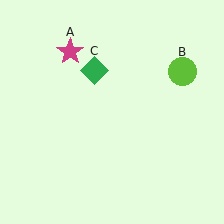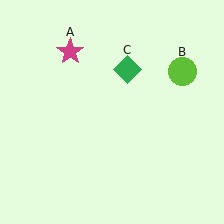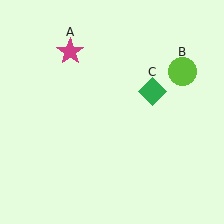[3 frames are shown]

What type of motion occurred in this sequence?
The green diamond (object C) rotated clockwise around the center of the scene.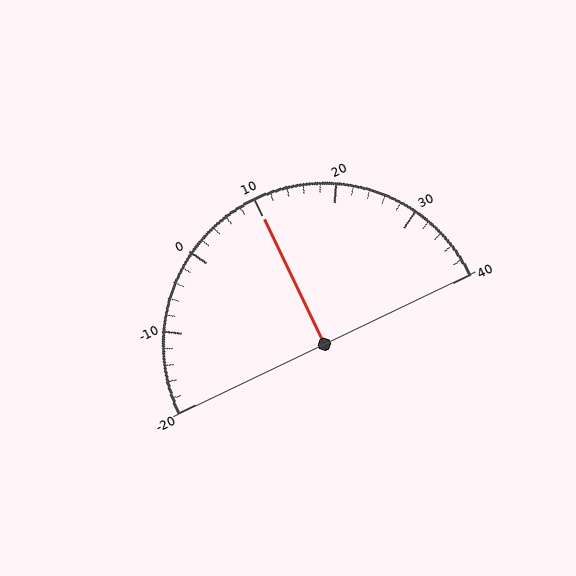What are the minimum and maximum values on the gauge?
The gauge ranges from -20 to 40.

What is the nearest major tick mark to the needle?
The nearest major tick mark is 10.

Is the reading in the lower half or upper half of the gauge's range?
The reading is in the upper half of the range (-20 to 40).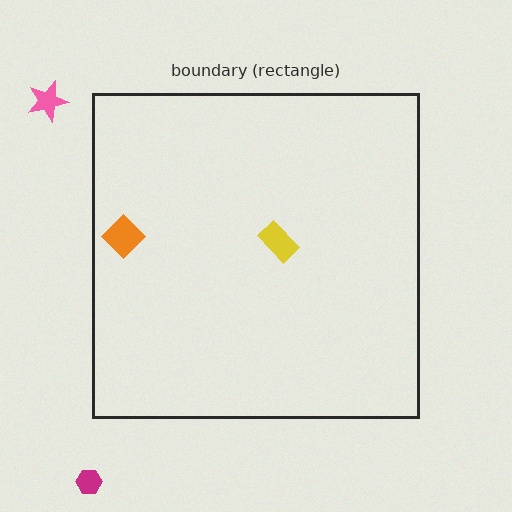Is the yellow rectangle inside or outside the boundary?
Inside.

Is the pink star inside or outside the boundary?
Outside.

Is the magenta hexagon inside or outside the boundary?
Outside.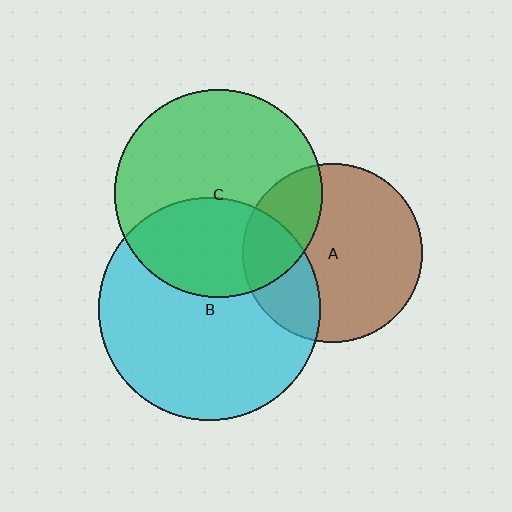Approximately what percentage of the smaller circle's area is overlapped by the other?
Approximately 25%.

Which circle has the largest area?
Circle B (cyan).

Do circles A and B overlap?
Yes.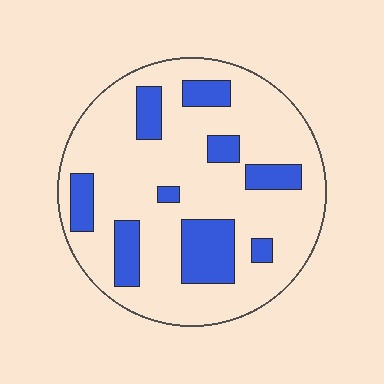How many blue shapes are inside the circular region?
9.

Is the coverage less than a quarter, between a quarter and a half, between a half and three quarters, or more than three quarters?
Less than a quarter.